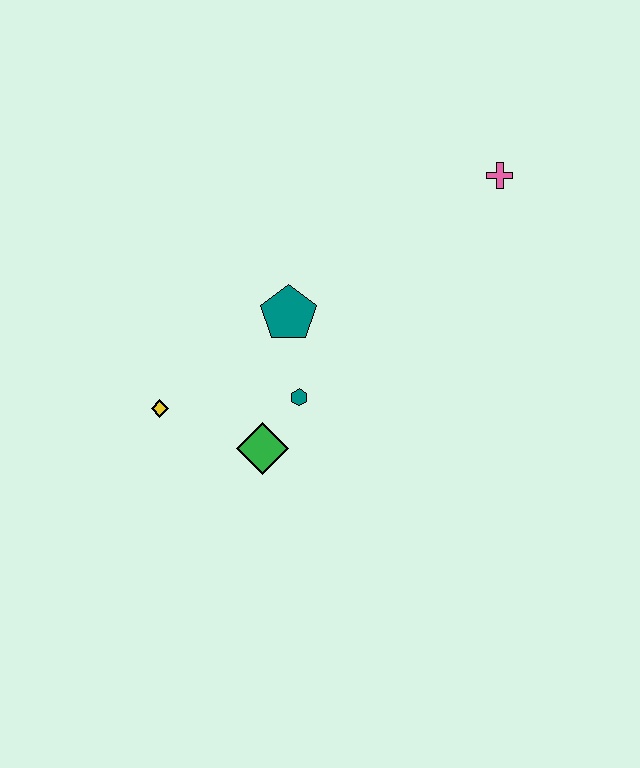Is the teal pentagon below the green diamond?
No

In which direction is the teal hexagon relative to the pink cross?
The teal hexagon is below the pink cross.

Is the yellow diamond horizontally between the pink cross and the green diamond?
No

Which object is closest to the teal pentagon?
The teal hexagon is closest to the teal pentagon.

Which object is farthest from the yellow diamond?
The pink cross is farthest from the yellow diamond.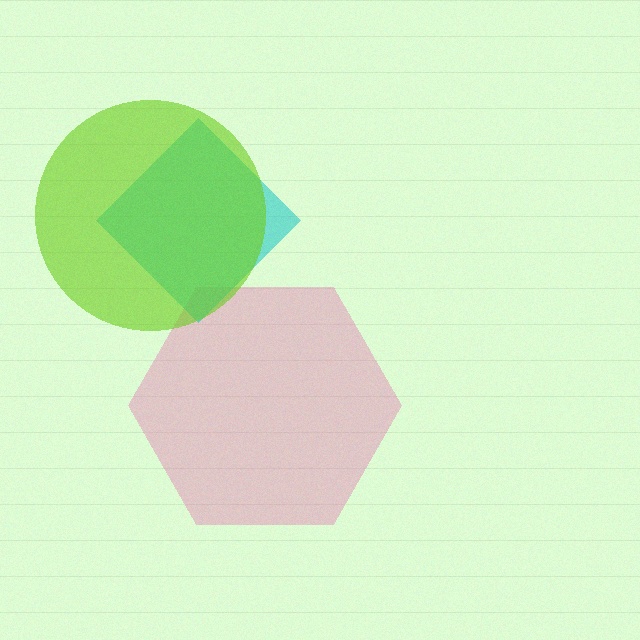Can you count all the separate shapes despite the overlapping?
Yes, there are 3 separate shapes.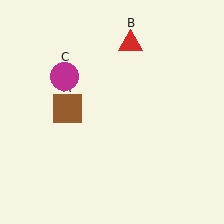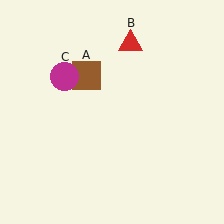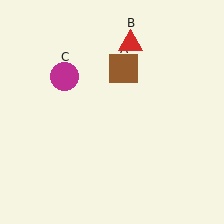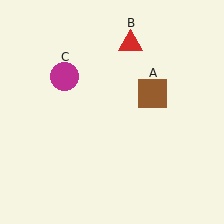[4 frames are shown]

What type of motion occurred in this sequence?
The brown square (object A) rotated clockwise around the center of the scene.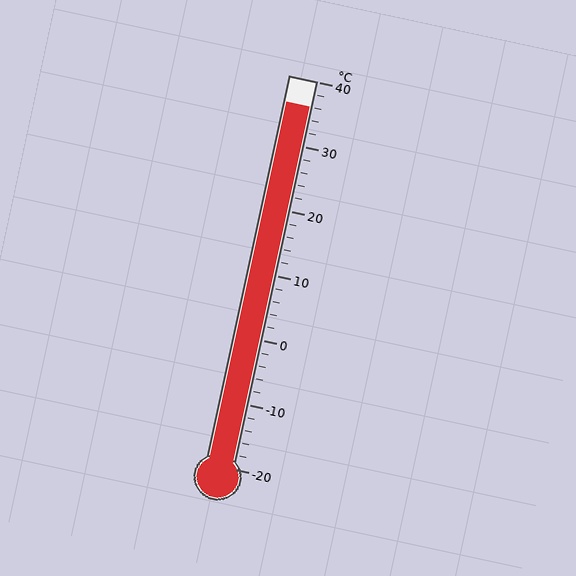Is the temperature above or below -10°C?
The temperature is above -10°C.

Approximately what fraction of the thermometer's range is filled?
The thermometer is filled to approximately 95% of its range.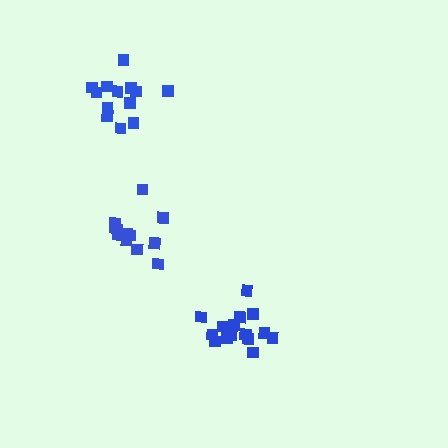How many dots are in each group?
Group 1: 12 dots, Group 2: 16 dots, Group 3: 13 dots (41 total).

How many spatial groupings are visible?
There are 3 spatial groupings.